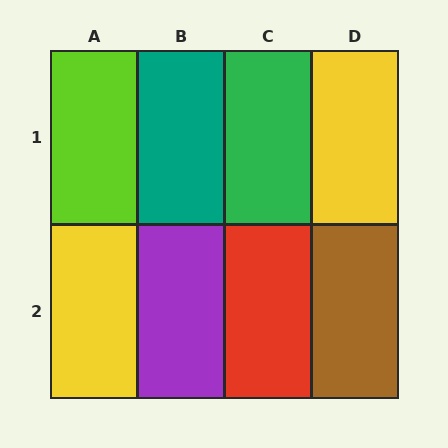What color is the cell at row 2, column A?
Yellow.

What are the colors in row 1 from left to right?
Lime, teal, green, yellow.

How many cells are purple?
1 cell is purple.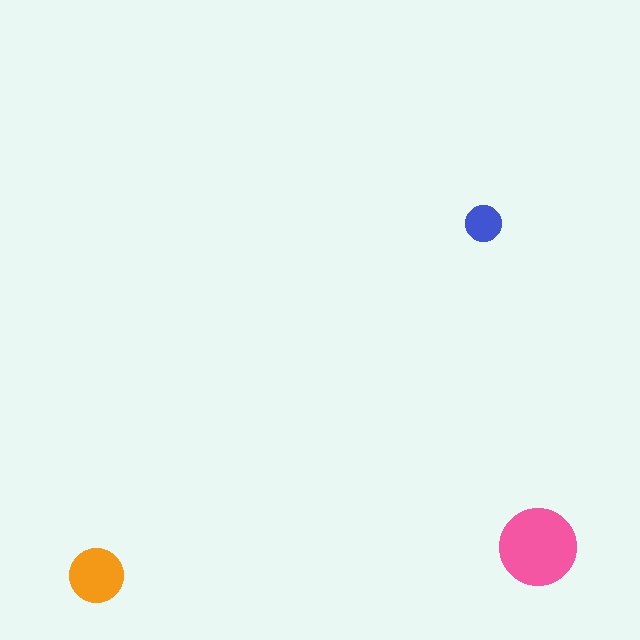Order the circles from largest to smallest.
the pink one, the orange one, the blue one.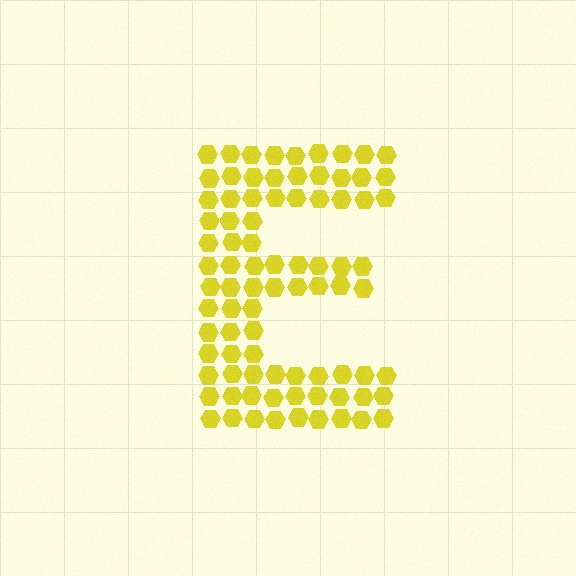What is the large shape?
The large shape is the letter E.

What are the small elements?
The small elements are hexagons.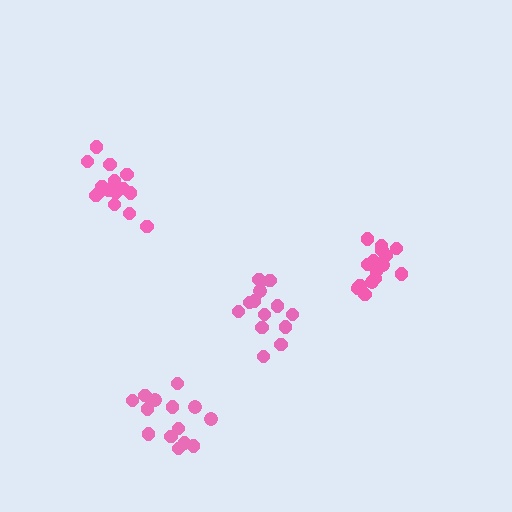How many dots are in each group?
Group 1: 17 dots, Group 2: 14 dots, Group 3: 16 dots, Group 4: 14 dots (61 total).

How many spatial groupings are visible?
There are 4 spatial groupings.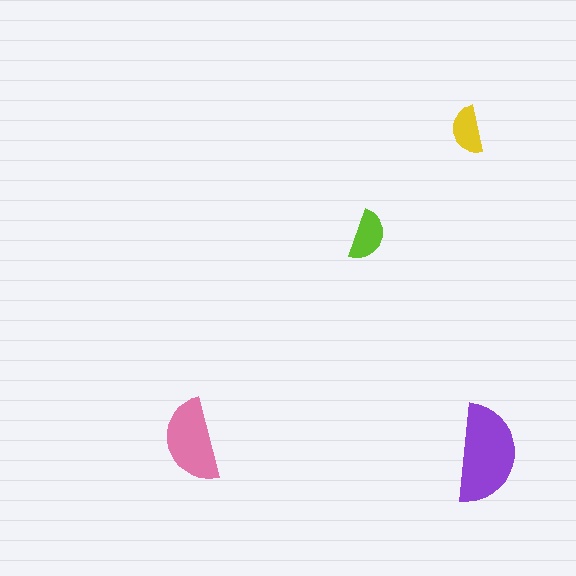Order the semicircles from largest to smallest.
the purple one, the pink one, the lime one, the yellow one.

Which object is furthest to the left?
The pink semicircle is leftmost.